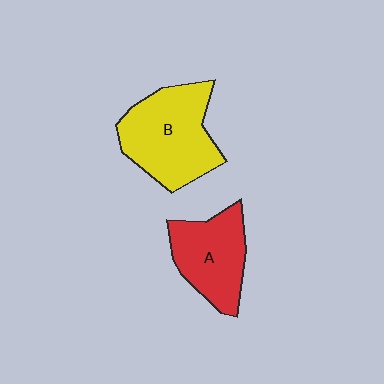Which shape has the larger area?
Shape B (yellow).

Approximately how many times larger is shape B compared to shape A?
Approximately 1.3 times.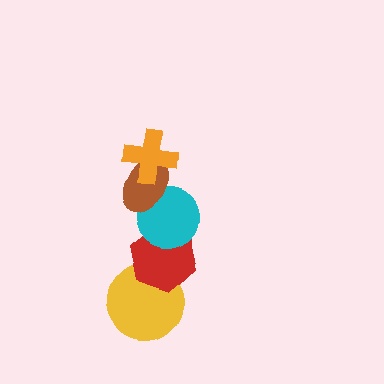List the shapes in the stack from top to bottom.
From top to bottom: the orange cross, the brown ellipse, the cyan circle, the red hexagon, the yellow circle.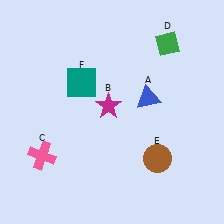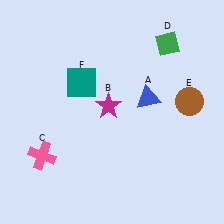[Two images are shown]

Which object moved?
The brown circle (E) moved up.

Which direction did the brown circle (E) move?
The brown circle (E) moved up.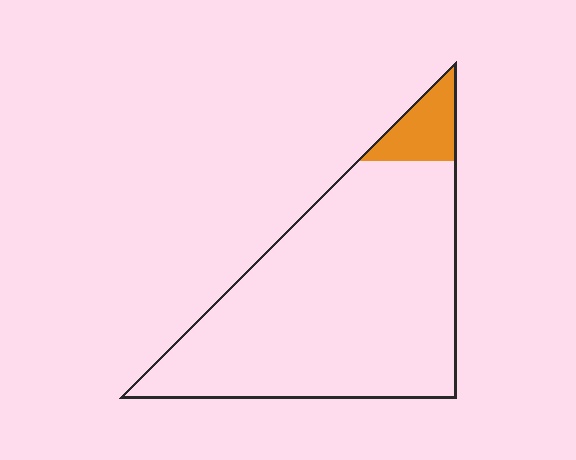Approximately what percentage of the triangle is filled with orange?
Approximately 10%.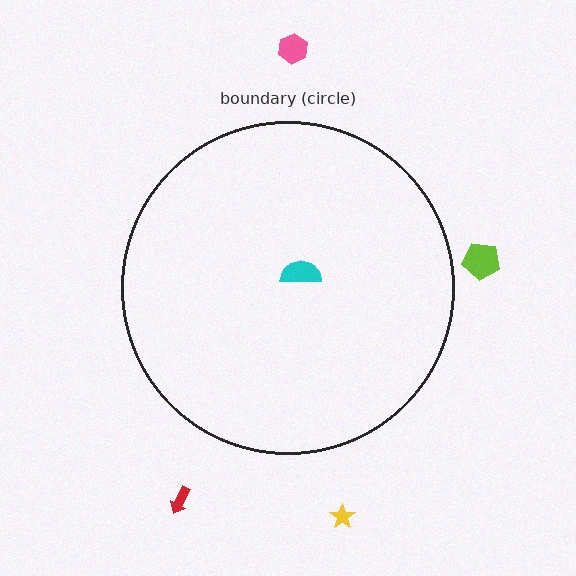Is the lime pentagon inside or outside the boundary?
Outside.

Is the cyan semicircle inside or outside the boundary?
Inside.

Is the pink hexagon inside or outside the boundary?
Outside.